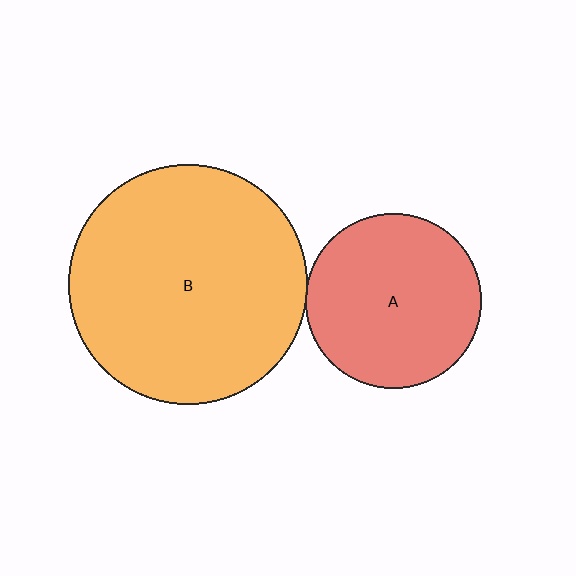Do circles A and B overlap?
Yes.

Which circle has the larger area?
Circle B (orange).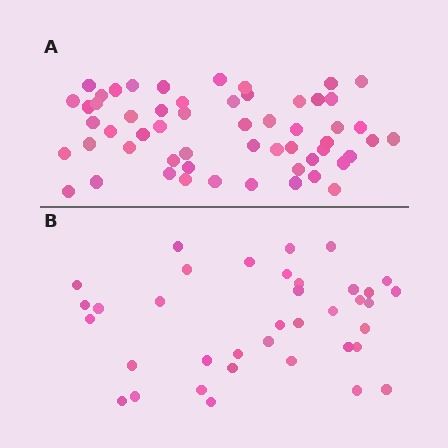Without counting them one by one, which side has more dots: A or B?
Region A (the top region) has more dots.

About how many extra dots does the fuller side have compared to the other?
Region A has approximately 20 more dots than region B.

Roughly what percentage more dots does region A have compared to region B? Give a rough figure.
About 50% more.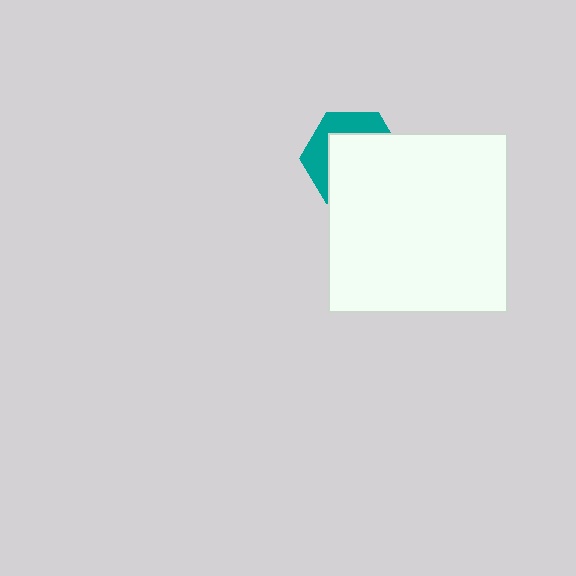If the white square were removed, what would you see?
You would see the complete teal hexagon.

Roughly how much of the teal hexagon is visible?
A small part of it is visible (roughly 36%).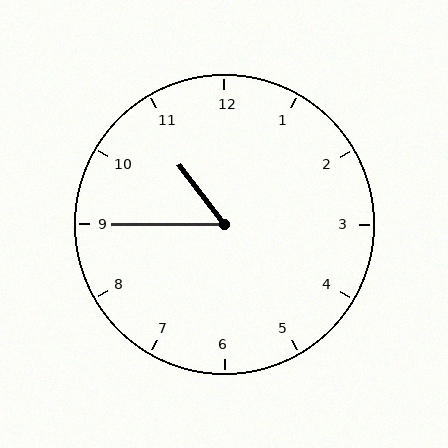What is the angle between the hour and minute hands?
Approximately 52 degrees.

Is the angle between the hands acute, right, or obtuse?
It is acute.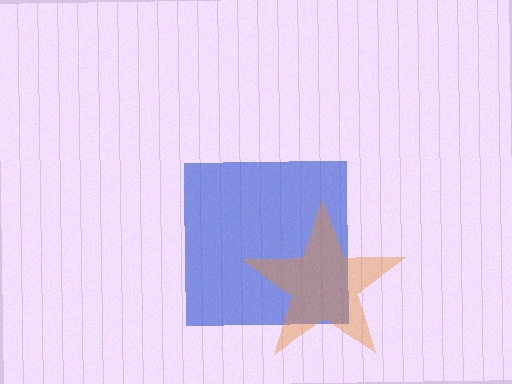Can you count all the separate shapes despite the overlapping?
Yes, there are 2 separate shapes.